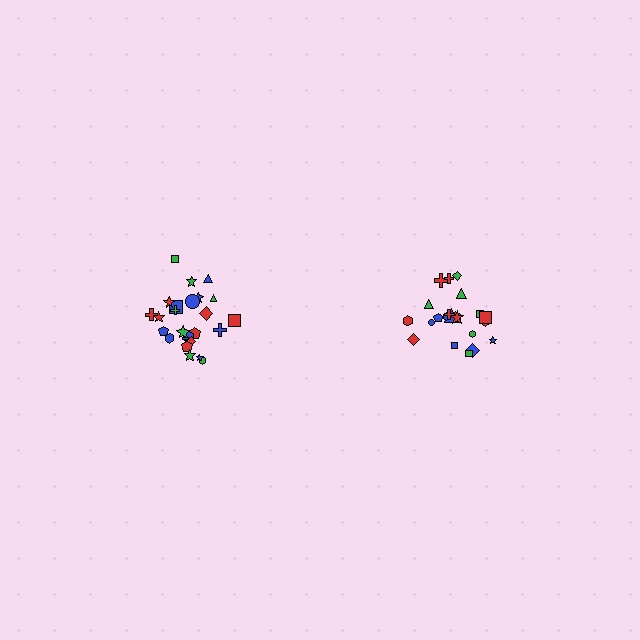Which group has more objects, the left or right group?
The left group.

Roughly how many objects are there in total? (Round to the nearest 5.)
Roughly 45 objects in total.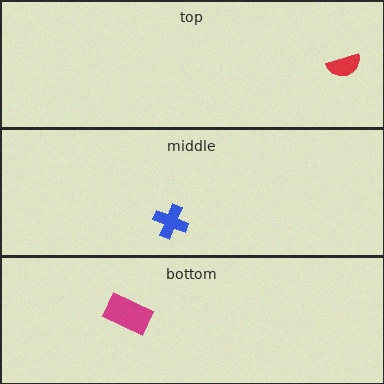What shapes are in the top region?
The red semicircle.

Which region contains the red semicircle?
The top region.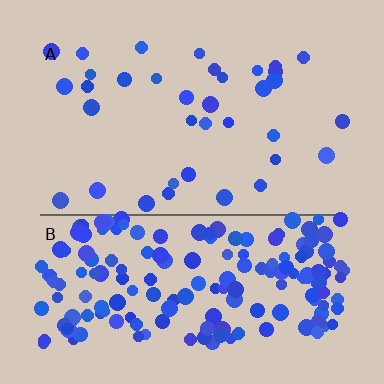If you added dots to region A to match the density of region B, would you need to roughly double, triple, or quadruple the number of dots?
Approximately quadruple.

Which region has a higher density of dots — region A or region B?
B (the bottom).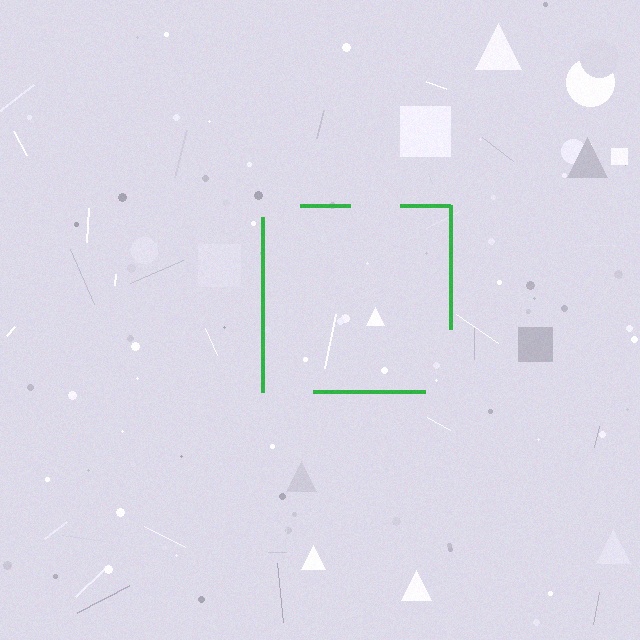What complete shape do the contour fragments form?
The contour fragments form a square.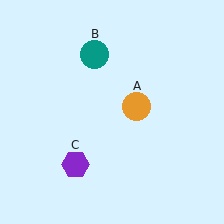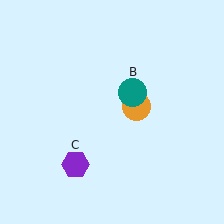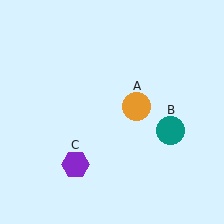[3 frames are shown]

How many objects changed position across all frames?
1 object changed position: teal circle (object B).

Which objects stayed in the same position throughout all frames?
Orange circle (object A) and purple hexagon (object C) remained stationary.